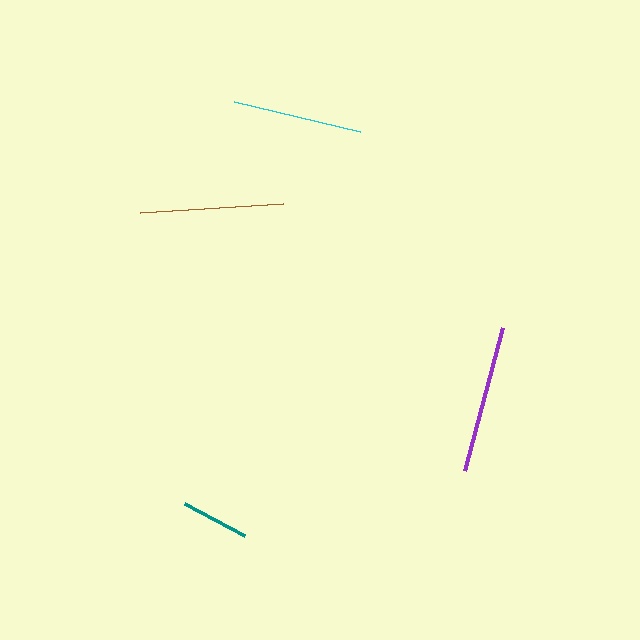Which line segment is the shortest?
The teal line is the shortest at approximately 68 pixels.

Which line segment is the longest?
The purple line is the longest at approximately 149 pixels.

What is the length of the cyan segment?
The cyan segment is approximately 130 pixels long.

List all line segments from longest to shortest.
From longest to shortest: purple, brown, cyan, teal.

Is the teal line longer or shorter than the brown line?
The brown line is longer than the teal line.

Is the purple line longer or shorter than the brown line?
The purple line is longer than the brown line.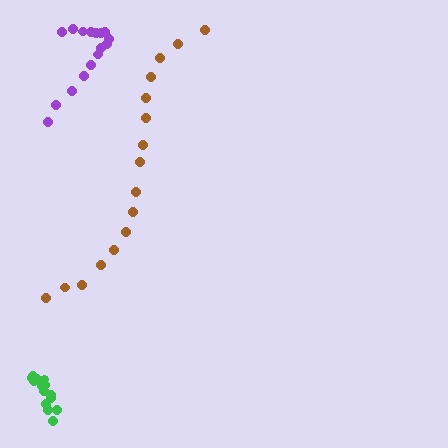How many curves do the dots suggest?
There are 3 distinct paths.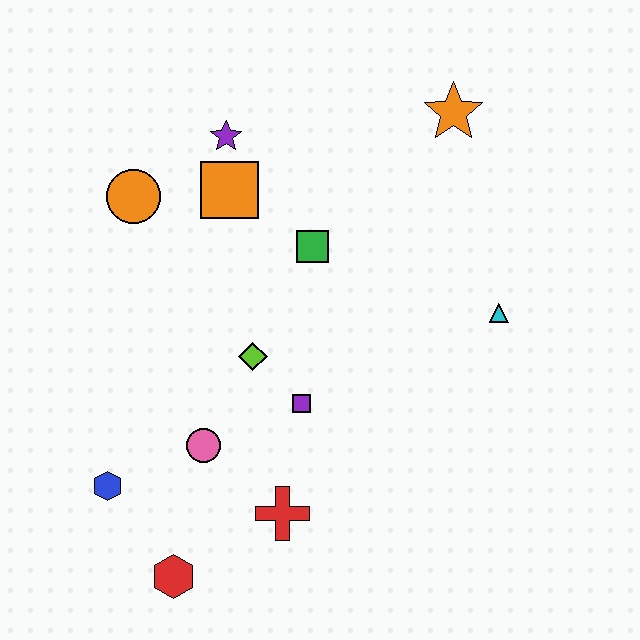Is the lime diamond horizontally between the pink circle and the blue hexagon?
No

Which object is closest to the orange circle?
The orange square is closest to the orange circle.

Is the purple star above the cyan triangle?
Yes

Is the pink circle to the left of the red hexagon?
No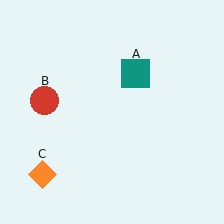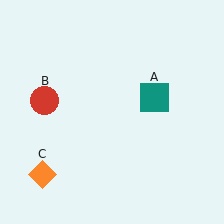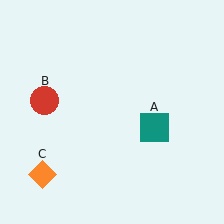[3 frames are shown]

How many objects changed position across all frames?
1 object changed position: teal square (object A).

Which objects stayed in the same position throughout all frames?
Red circle (object B) and orange diamond (object C) remained stationary.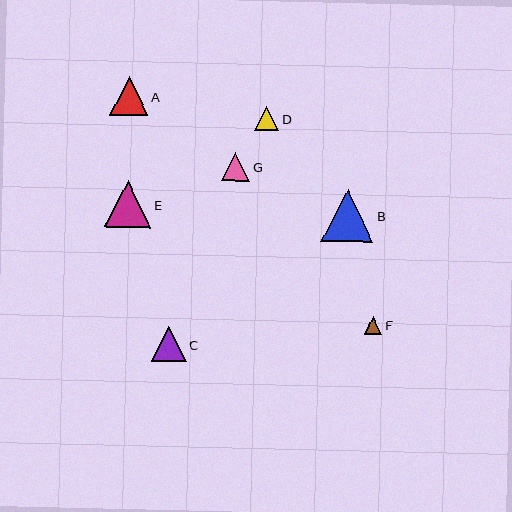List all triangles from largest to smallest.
From largest to smallest: B, E, A, C, G, D, F.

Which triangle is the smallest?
Triangle F is the smallest with a size of approximately 18 pixels.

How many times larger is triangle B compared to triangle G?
Triangle B is approximately 1.9 times the size of triangle G.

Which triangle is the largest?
Triangle B is the largest with a size of approximately 52 pixels.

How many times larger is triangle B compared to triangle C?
Triangle B is approximately 1.5 times the size of triangle C.